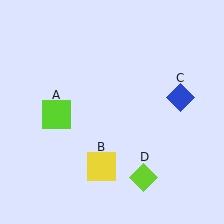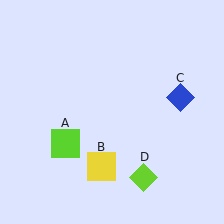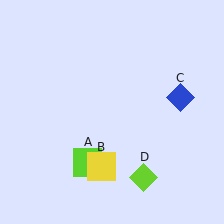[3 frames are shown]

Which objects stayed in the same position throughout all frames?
Yellow square (object B) and blue diamond (object C) and lime diamond (object D) remained stationary.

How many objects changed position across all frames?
1 object changed position: lime square (object A).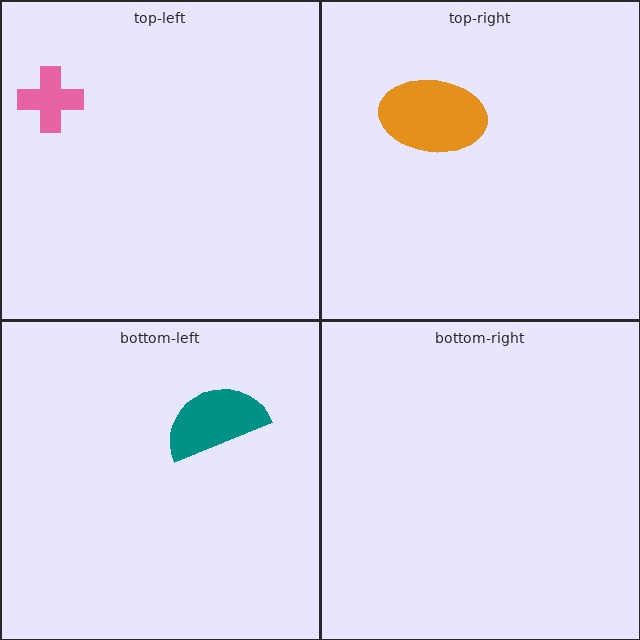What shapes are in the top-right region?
The orange ellipse.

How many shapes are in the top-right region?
1.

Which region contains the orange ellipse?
The top-right region.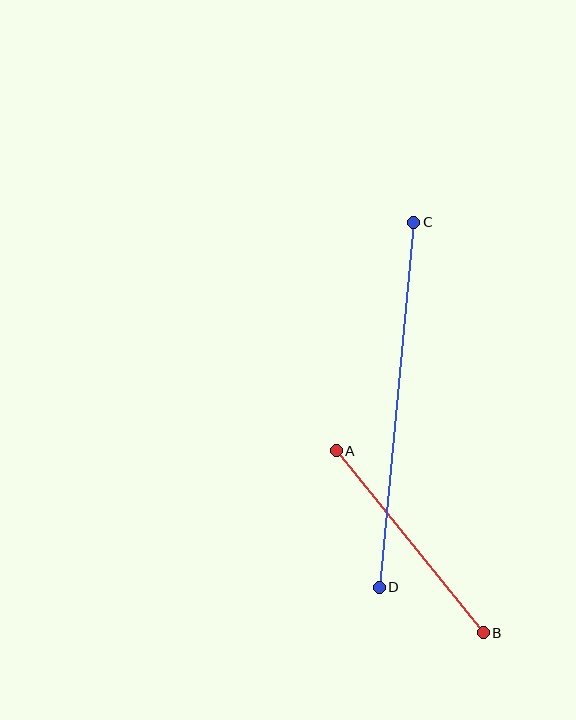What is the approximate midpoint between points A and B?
The midpoint is at approximately (410, 542) pixels.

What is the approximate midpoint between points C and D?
The midpoint is at approximately (396, 405) pixels.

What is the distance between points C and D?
The distance is approximately 366 pixels.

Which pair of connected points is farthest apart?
Points C and D are farthest apart.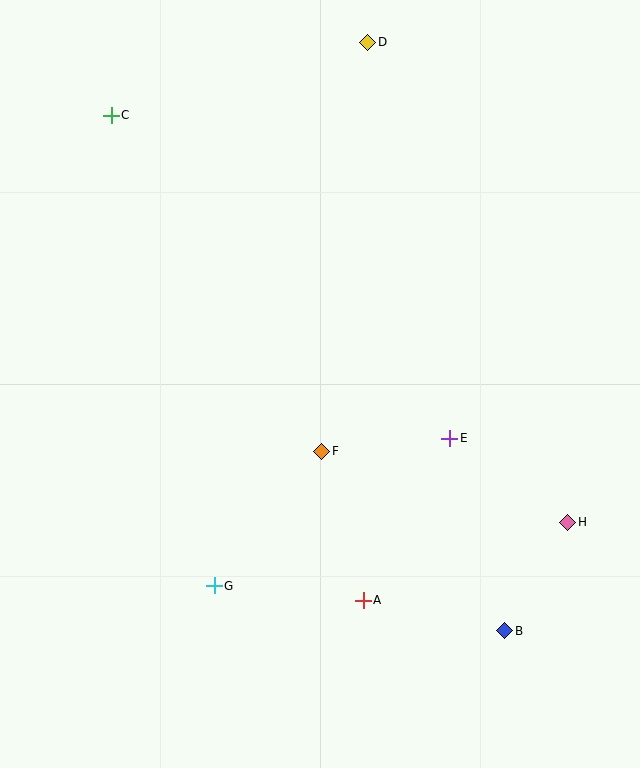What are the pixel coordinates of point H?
Point H is at (568, 522).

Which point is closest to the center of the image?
Point F at (322, 451) is closest to the center.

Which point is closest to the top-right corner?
Point D is closest to the top-right corner.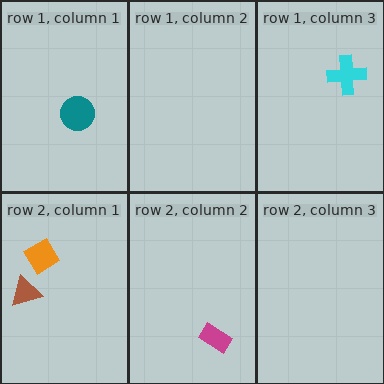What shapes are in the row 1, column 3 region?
The cyan cross.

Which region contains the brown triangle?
The row 2, column 1 region.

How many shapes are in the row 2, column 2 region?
1.